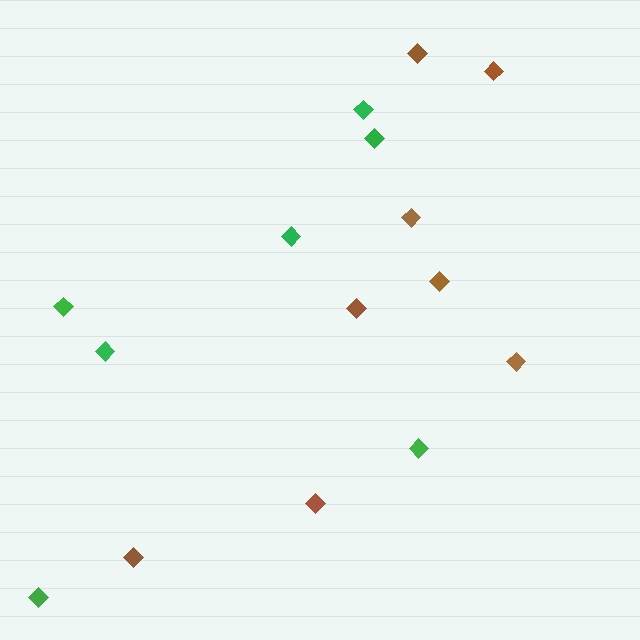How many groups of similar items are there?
There are 2 groups: one group of brown diamonds (8) and one group of green diamonds (7).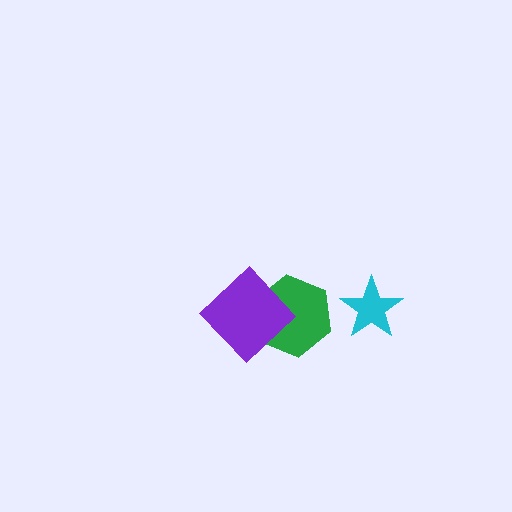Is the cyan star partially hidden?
No, no other shape covers it.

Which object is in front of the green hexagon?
The purple diamond is in front of the green hexagon.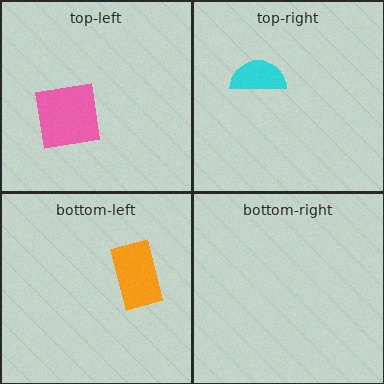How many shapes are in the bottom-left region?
1.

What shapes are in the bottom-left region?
The orange rectangle.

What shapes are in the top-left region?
The pink square.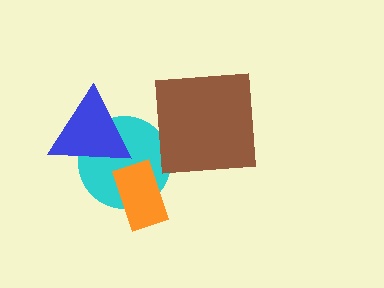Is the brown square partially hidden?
No, no other shape covers it.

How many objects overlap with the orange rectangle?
1 object overlaps with the orange rectangle.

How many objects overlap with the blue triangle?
1 object overlaps with the blue triangle.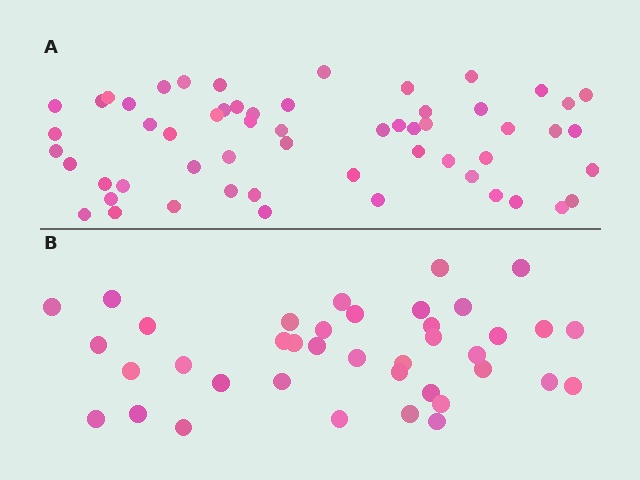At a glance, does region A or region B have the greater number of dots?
Region A (the top region) has more dots.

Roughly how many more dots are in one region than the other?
Region A has approximately 20 more dots than region B.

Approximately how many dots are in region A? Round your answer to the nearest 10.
About 60 dots. (The exact count is 57, which rounds to 60.)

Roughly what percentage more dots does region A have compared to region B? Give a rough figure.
About 45% more.